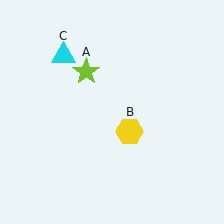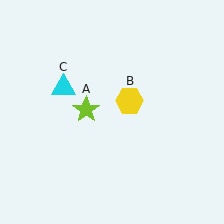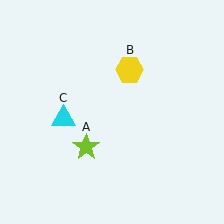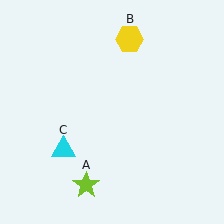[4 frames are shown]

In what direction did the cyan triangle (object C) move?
The cyan triangle (object C) moved down.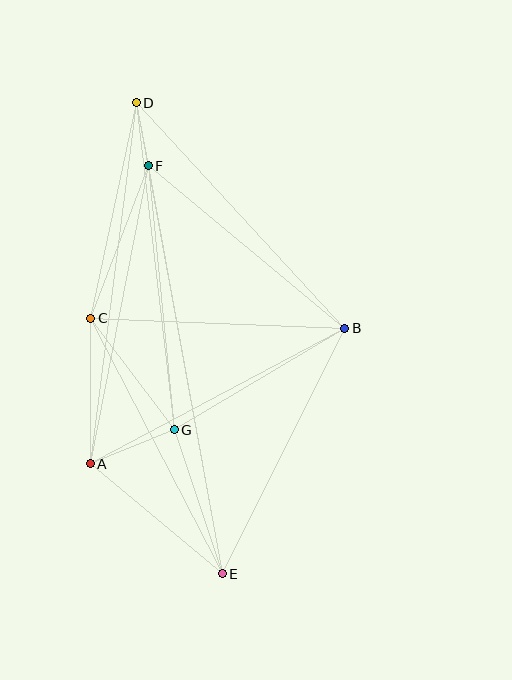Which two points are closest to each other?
Points D and F are closest to each other.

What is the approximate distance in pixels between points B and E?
The distance between B and E is approximately 274 pixels.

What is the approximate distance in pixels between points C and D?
The distance between C and D is approximately 220 pixels.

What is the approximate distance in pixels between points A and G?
The distance between A and G is approximately 91 pixels.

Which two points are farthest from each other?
Points D and E are farthest from each other.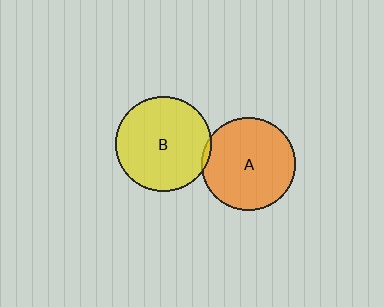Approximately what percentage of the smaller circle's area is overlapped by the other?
Approximately 5%.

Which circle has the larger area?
Circle B (yellow).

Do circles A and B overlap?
Yes.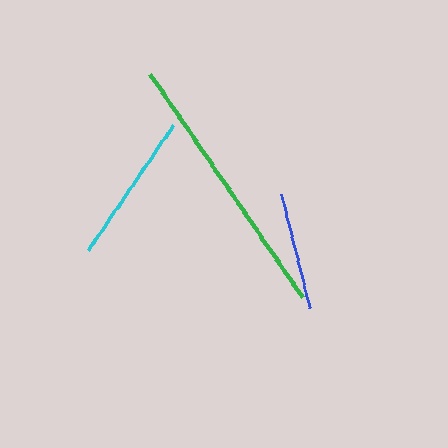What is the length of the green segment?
The green segment is approximately 270 pixels long.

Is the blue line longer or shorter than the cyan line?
The cyan line is longer than the blue line.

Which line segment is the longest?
The green line is the longest at approximately 270 pixels.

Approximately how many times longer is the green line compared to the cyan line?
The green line is approximately 1.8 times the length of the cyan line.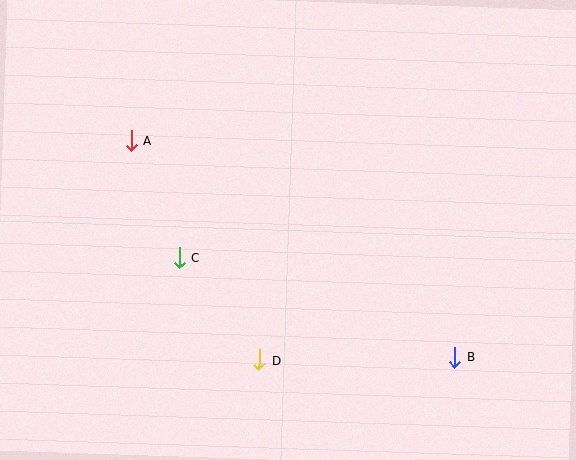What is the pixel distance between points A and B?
The distance between A and B is 389 pixels.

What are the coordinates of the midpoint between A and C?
The midpoint between A and C is at (155, 199).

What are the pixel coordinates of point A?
Point A is at (131, 140).